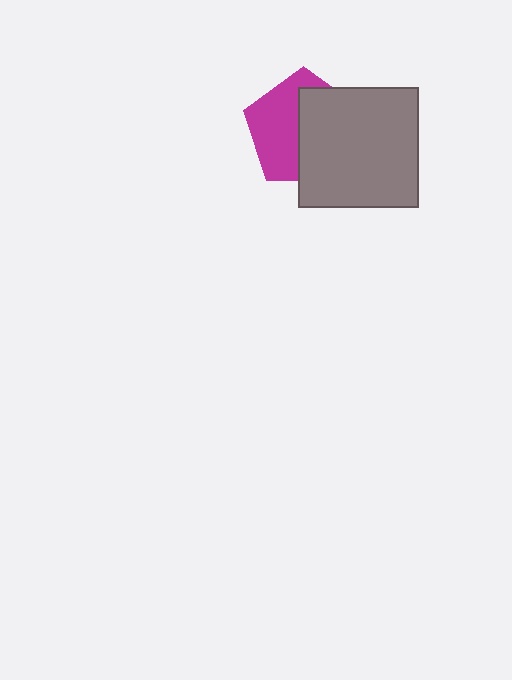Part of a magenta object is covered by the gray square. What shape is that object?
It is a pentagon.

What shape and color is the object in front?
The object in front is a gray square.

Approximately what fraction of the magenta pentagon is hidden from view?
Roughly 53% of the magenta pentagon is hidden behind the gray square.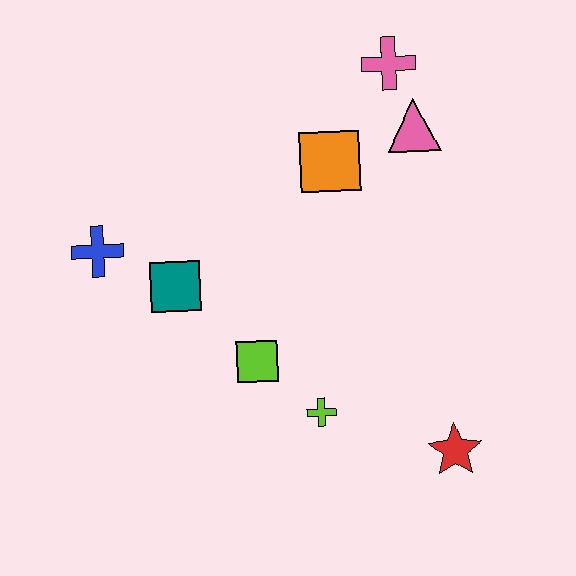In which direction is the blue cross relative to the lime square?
The blue cross is to the left of the lime square.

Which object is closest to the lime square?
The lime cross is closest to the lime square.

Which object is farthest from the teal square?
The red star is farthest from the teal square.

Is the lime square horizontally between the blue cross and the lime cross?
Yes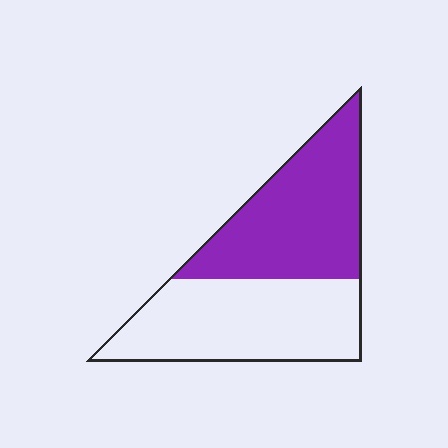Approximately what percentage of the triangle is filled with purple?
Approximately 50%.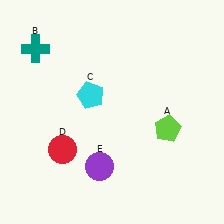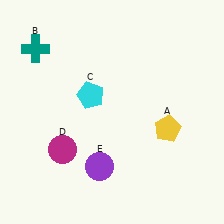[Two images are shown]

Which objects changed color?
A changed from lime to yellow. D changed from red to magenta.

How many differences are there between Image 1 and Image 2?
There are 2 differences between the two images.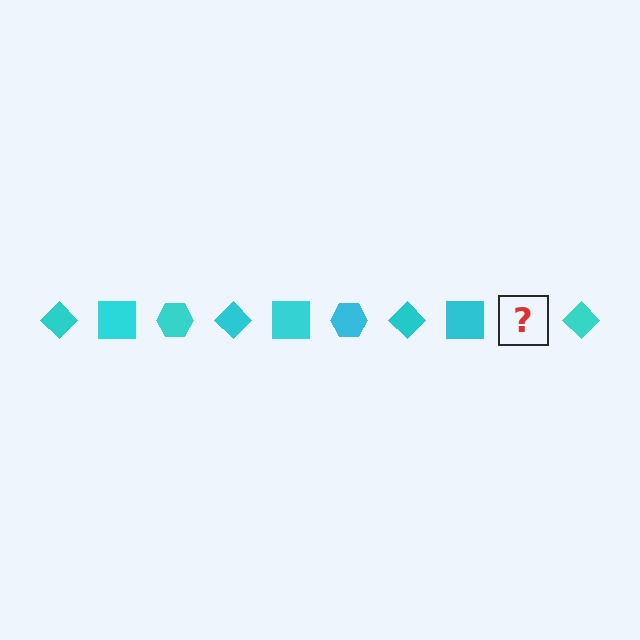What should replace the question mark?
The question mark should be replaced with a cyan hexagon.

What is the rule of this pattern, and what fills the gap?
The rule is that the pattern cycles through diamond, square, hexagon shapes in cyan. The gap should be filled with a cyan hexagon.